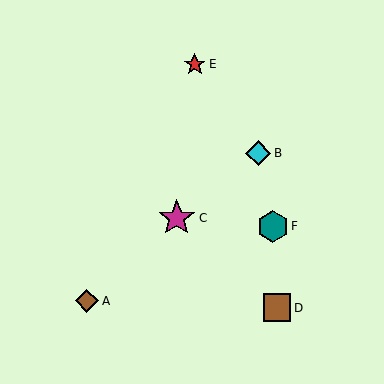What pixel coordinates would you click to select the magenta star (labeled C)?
Click at (177, 218) to select the magenta star C.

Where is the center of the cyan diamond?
The center of the cyan diamond is at (258, 153).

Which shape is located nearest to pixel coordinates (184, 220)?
The magenta star (labeled C) at (177, 218) is nearest to that location.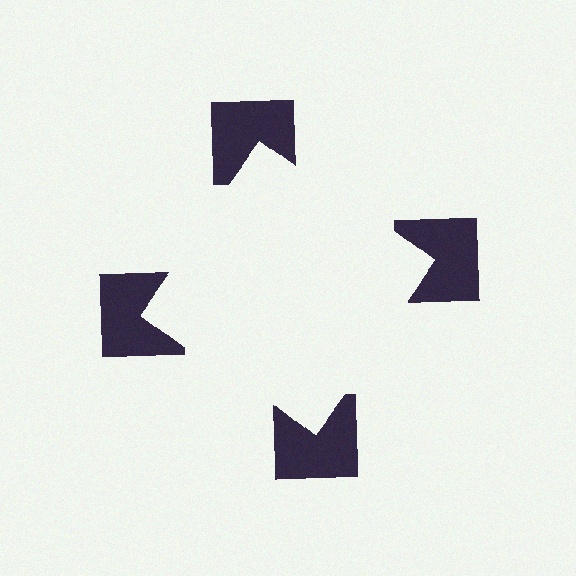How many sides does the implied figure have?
4 sides.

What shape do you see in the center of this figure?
An illusory square — its edges are inferred from the aligned wedge cuts in the notched squares, not physically drawn.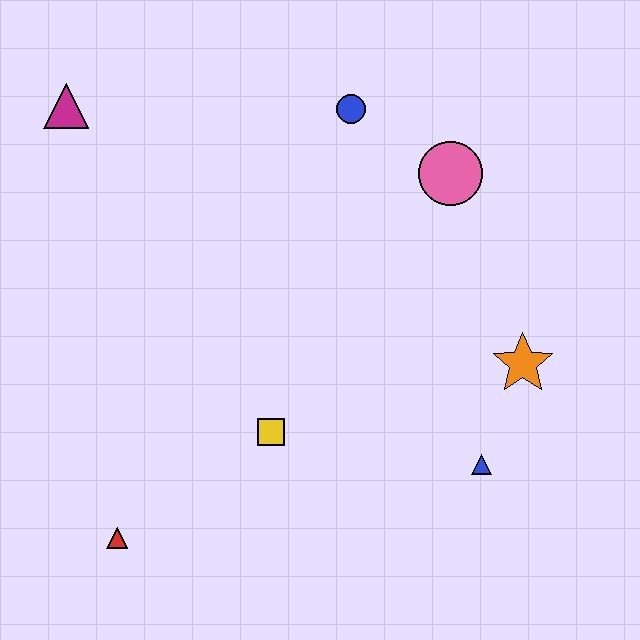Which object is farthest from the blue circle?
The red triangle is farthest from the blue circle.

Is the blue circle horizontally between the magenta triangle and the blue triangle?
Yes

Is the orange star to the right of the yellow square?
Yes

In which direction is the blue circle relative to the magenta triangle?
The blue circle is to the right of the magenta triangle.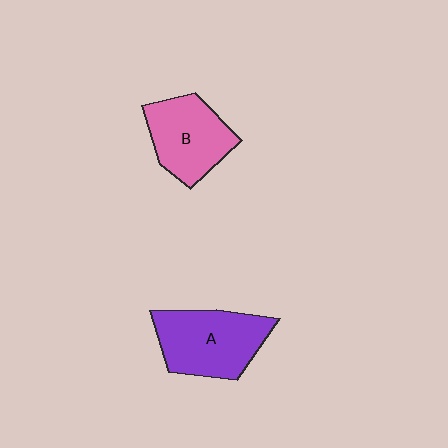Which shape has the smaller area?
Shape B (pink).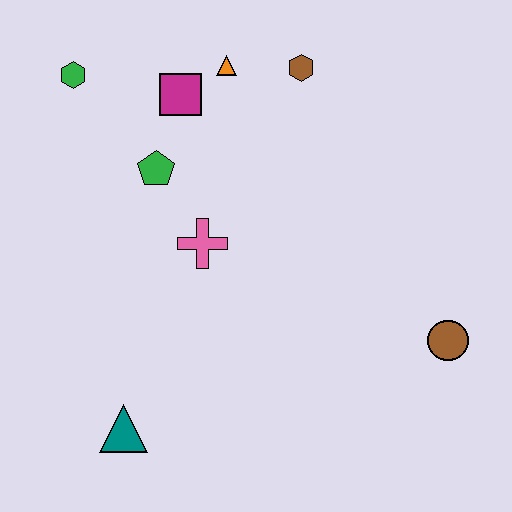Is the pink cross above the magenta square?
No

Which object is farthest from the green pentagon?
The brown circle is farthest from the green pentagon.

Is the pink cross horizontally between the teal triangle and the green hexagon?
No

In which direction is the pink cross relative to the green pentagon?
The pink cross is below the green pentagon.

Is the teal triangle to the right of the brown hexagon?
No